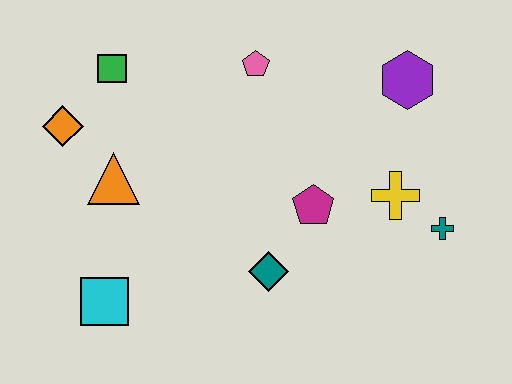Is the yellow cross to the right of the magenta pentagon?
Yes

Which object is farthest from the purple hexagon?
The cyan square is farthest from the purple hexagon.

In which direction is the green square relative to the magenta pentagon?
The green square is to the left of the magenta pentagon.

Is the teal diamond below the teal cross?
Yes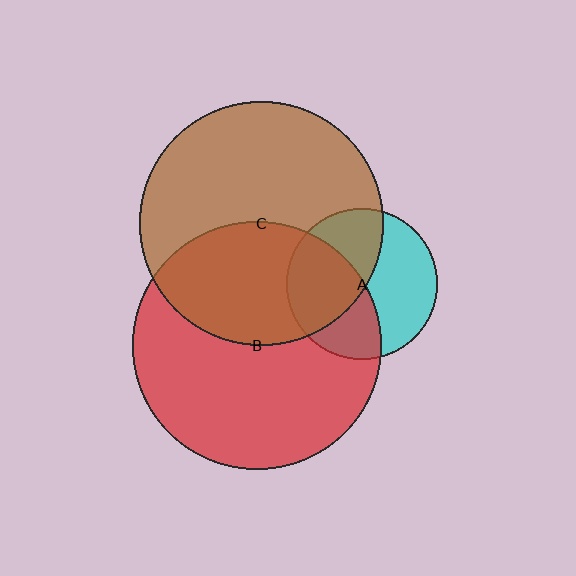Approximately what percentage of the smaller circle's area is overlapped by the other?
Approximately 50%.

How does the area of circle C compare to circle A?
Approximately 2.6 times.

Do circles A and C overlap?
Yes.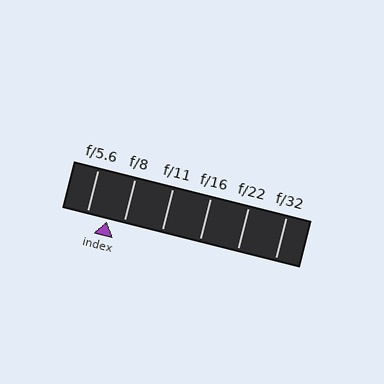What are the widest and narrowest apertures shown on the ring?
The widest aperture shown is f/5.6 and the narrowest is f/32.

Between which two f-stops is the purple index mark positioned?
The index mark is between f/5.6 and f/8.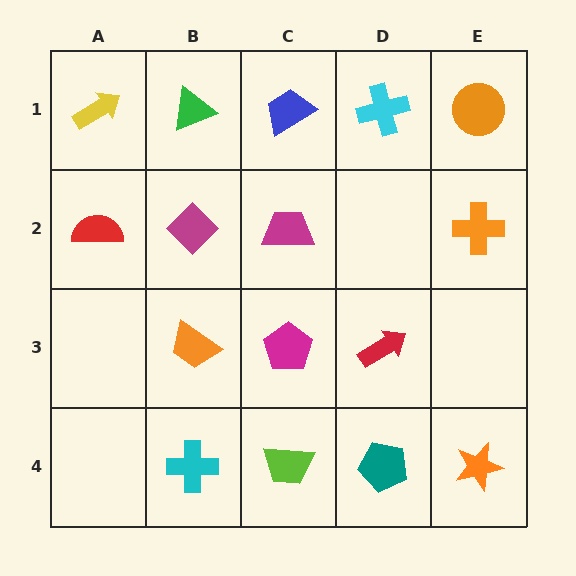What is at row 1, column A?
A yellow arrow.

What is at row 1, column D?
A cyan cross.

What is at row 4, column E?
An orange star.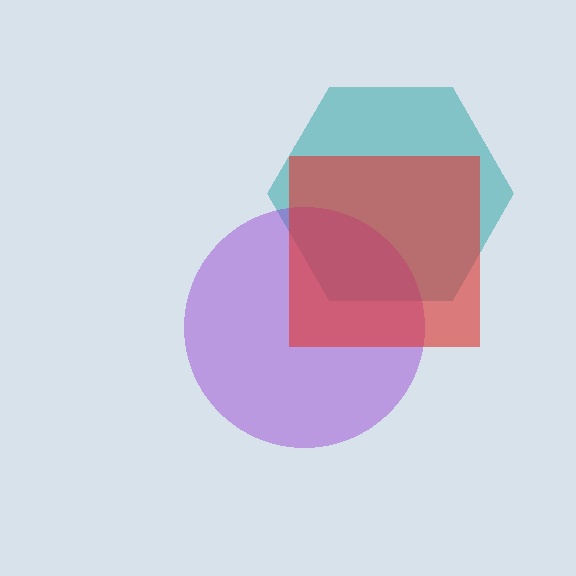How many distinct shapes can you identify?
There are 3 distinct shapes: a teal hexagon, a purple circle, a red square.